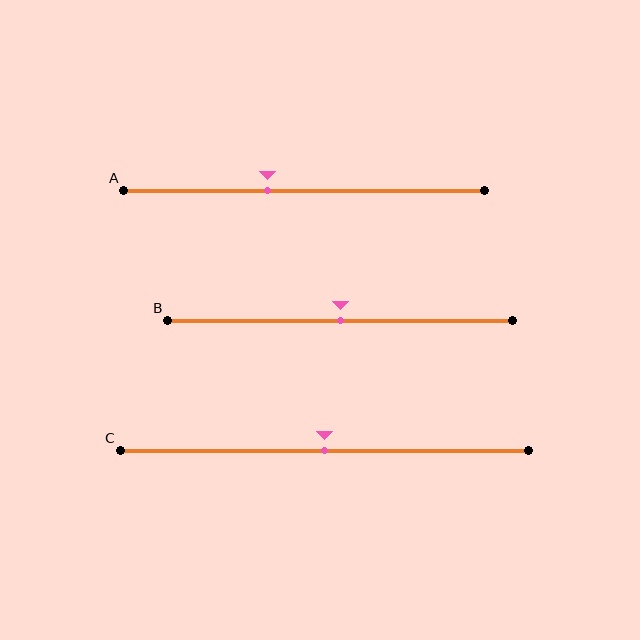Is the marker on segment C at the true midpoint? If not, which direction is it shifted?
Yes, the marker on segment C is at the true midpoint.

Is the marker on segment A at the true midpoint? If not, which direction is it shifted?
No, the marker on segment A is shifted to the left by about 10% of the segment length.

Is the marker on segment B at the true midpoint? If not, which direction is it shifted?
Yes, the marker on segment B is at the true midpoint.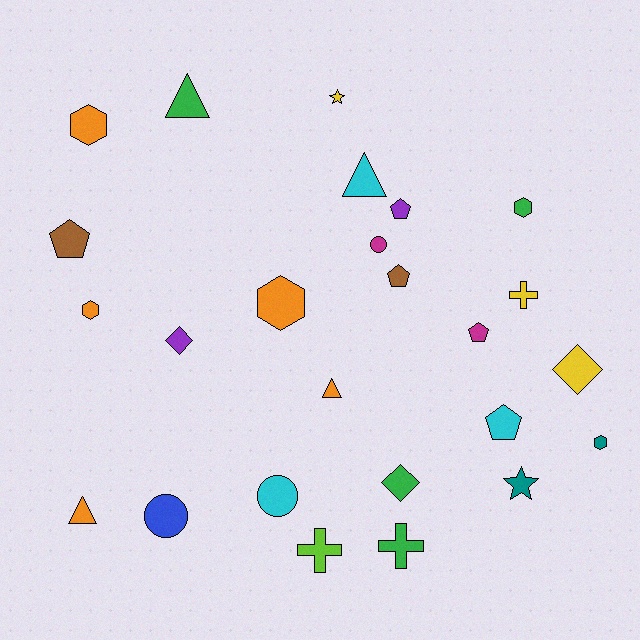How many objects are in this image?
There are 25 objects.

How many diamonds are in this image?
There are 3 diamonds.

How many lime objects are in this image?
There is 1 lime object.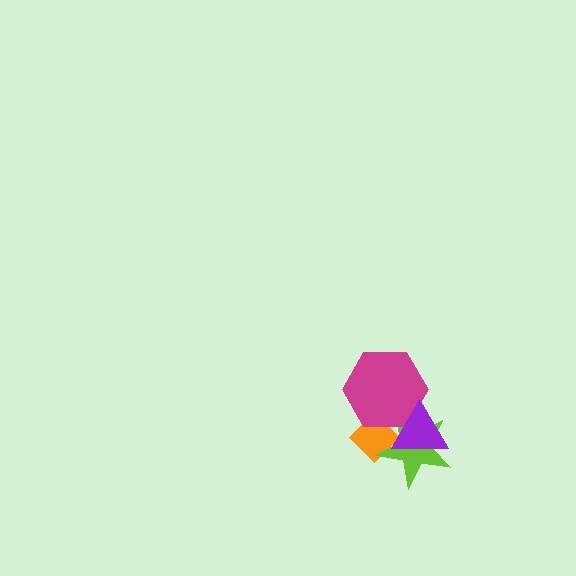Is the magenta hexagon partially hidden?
Yes, it is partially covered by another shape.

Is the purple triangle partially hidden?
No, no other shape covers it.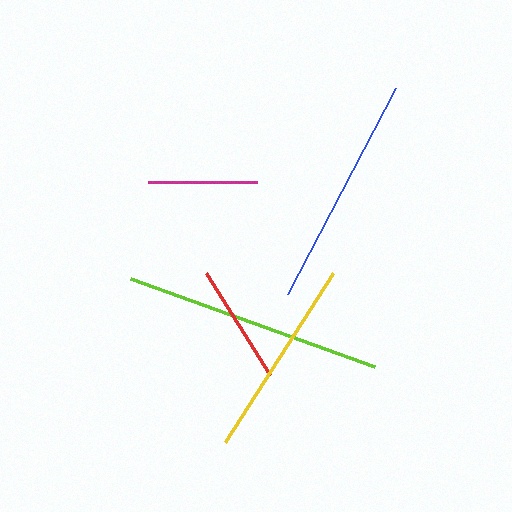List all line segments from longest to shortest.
From longest to shortest: lime, blue, yellow, red, magenta.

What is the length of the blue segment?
The blue segment is approximately 233 pixels long.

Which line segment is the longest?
The lime line is the longest at approximately 259 pixels.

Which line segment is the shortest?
The magenta line is the shortest at approximately 109 pixels.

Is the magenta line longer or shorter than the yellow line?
The yellow line is longer than the magenta line.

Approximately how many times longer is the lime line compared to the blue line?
The lime line is approximately 1.1 times the length of the blue line.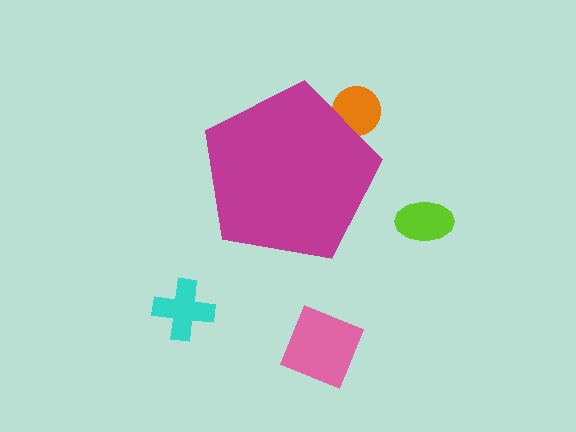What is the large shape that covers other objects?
A magenta pentagon.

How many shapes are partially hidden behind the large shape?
1 shape is partially hidden.